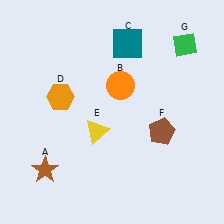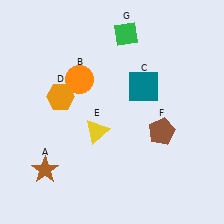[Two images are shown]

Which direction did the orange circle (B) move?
The orange circle (B) moved left.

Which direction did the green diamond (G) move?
The green diamond (G) moved left.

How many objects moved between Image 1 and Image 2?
3 objects moved between the two images.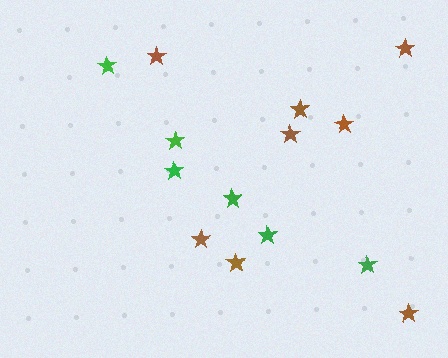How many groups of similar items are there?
There are 2 groups: one group of green stars (6) and one group of brown stars (8).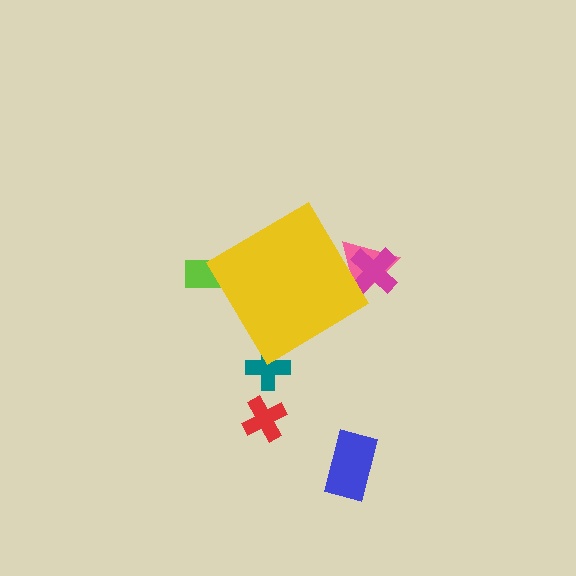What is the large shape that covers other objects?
A yellow diamond.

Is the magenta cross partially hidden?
Yes, the magenta cross is partially hidden behind the yellow diamond.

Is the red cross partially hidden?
No, the red cross is fully visible.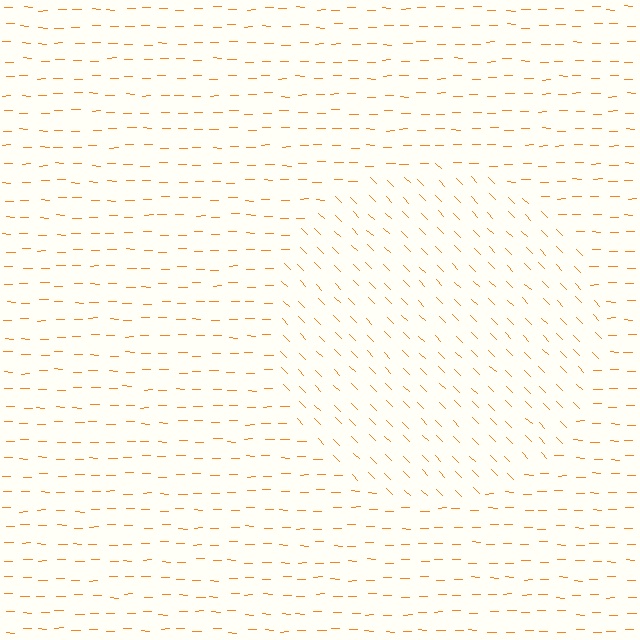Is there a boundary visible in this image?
Yes, there is a texture boundary formed by a change in line orientation.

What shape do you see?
I see a circle.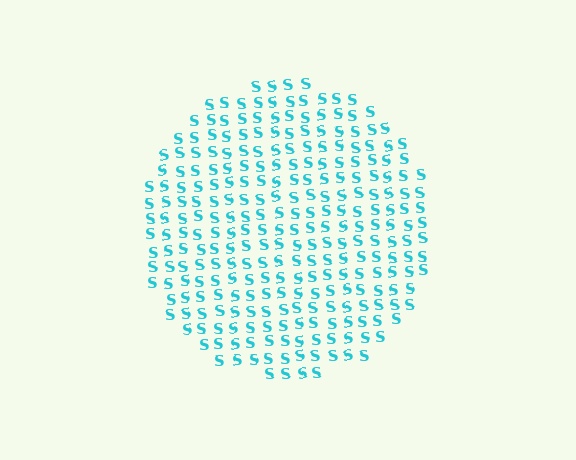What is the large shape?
The large shape is a circle.